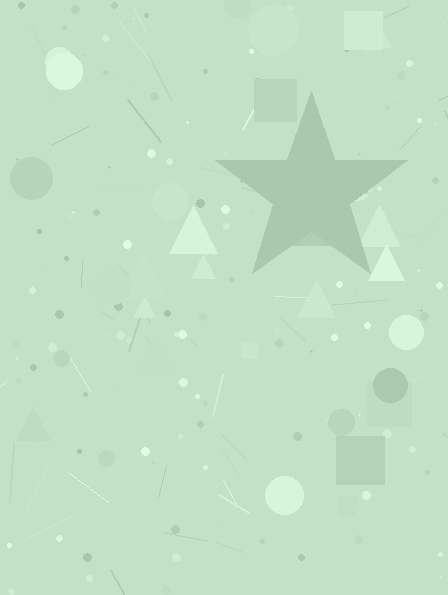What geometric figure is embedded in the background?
A star is embedded in the background.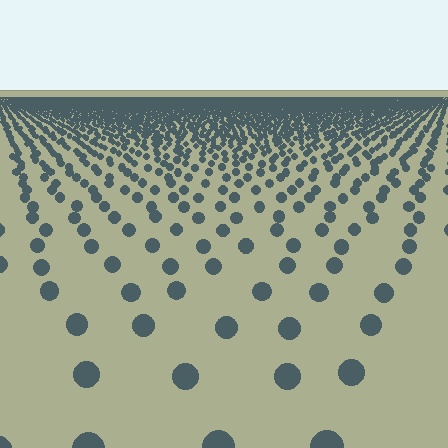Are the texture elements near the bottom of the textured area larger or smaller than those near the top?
Larger. Near the bottom, elements are closer to the viewer and appear at a bigger on-screen size.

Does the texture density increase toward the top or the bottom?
Density increases toward the top.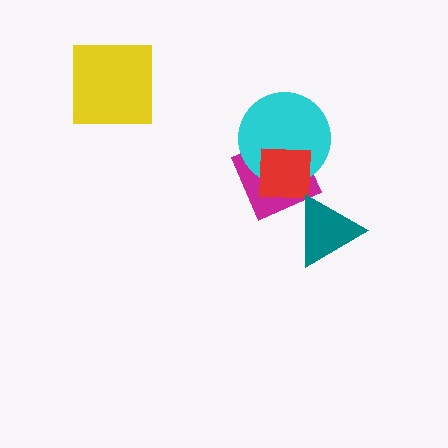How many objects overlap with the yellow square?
0 objects overlap with the yellow square.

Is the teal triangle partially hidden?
No, no other shape covers it.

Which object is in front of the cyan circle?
The red square is in front of the cyan circle.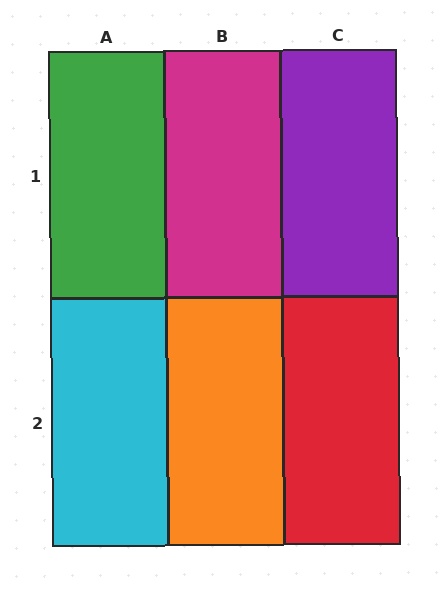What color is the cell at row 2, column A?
Cyan.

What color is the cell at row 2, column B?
Orange.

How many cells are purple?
1 cell is purple.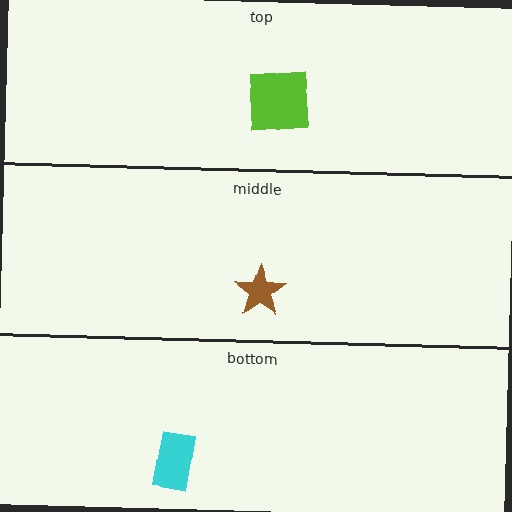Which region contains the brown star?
The middle region.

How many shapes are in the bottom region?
1.